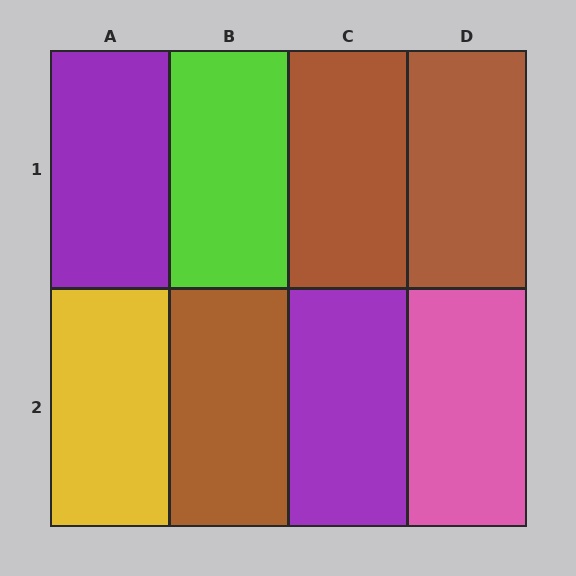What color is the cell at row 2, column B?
Brown.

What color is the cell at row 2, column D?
Pink.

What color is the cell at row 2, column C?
Purple.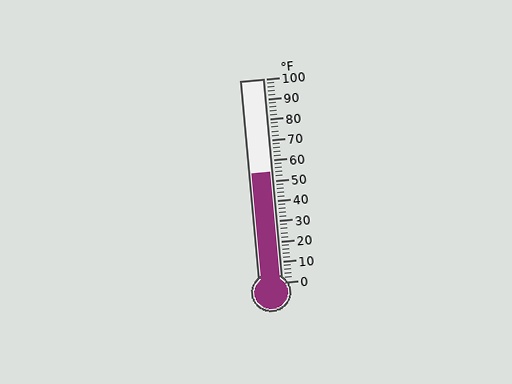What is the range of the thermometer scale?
The thermometer scale ranges from 0°F to 100°F.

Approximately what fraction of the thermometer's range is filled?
The thermometer is filled to approximately 55% of its range.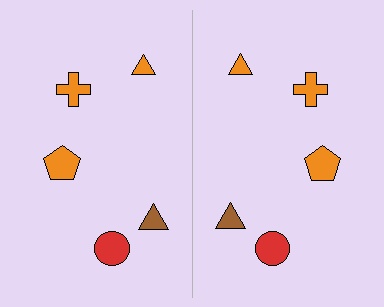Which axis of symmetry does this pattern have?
The pattern has a vertical axis of symmetry running through the center of the image.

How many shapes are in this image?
There are 10 shapes in this image.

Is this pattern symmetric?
Yes, this pattern has bilateral (reflection) symmetry.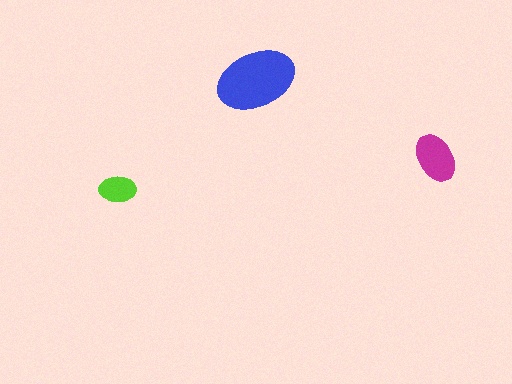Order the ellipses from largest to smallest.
the blue one, the magenta one, the lime one.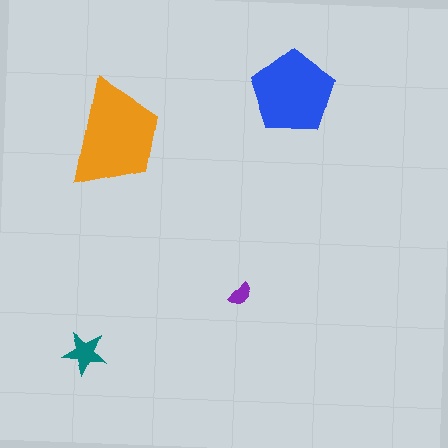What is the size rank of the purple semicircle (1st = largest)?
4th.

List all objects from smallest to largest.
The purple semicircle, the teal star, the blue pentagon, the orange trapezoid.